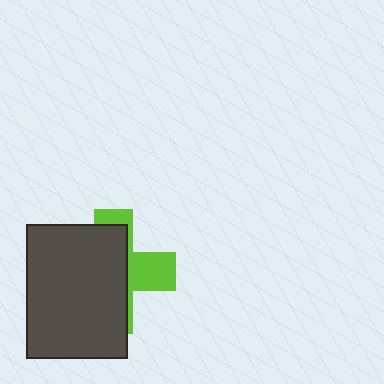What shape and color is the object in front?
The object in front is a dark gray rectangle.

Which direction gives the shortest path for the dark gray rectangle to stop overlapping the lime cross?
Moving left gives the shortest separation.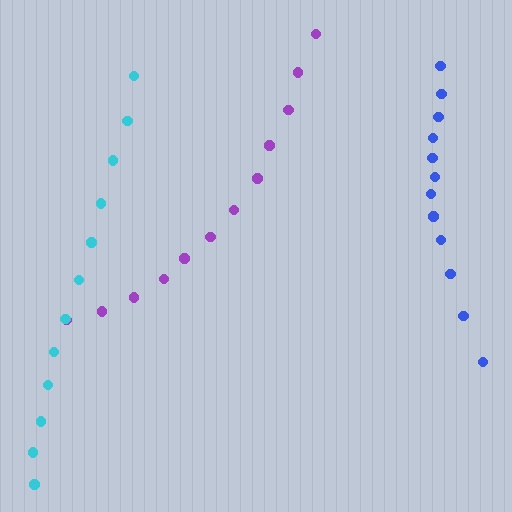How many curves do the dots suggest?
There are 3 distinct paths.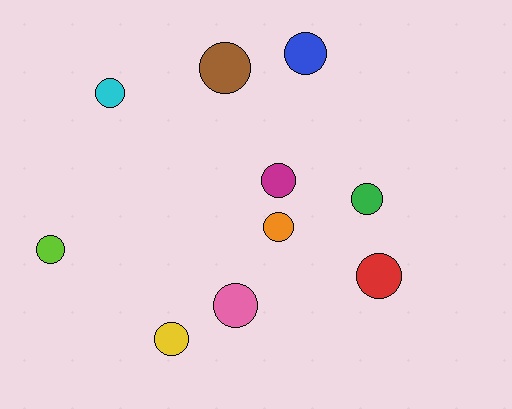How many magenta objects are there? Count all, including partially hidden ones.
There is 1 magenta object.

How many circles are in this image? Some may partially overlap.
There are 10 circles.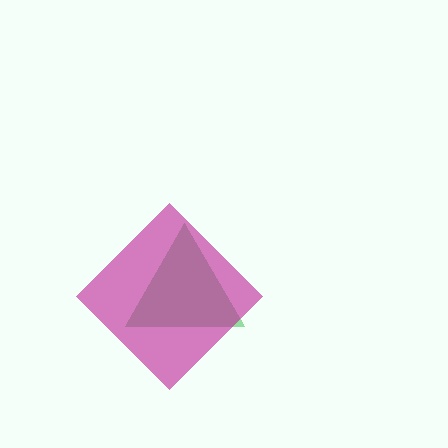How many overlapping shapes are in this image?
There are 2 overlapping shapes in the image.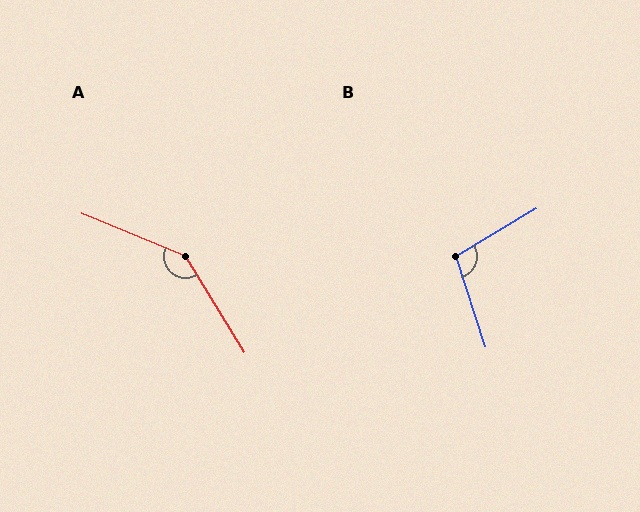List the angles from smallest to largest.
B (103°), A (144°).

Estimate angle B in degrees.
Approximately 103 degrees.